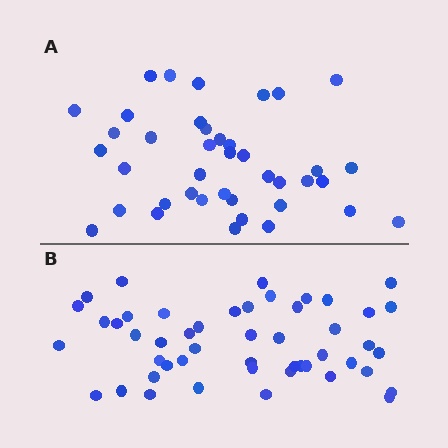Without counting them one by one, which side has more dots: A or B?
Region B (the bottom region) has more dots.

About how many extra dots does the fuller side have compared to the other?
Region B has roughly 8 or so more dots than region A.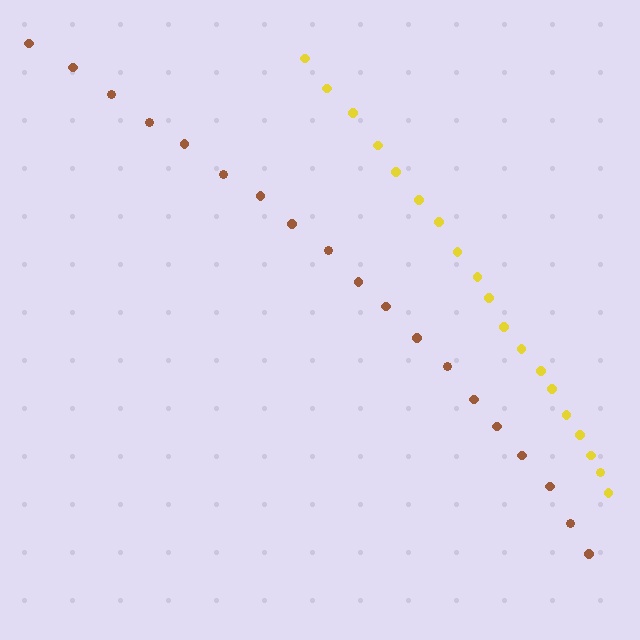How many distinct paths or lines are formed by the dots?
There are 2 distinct paths.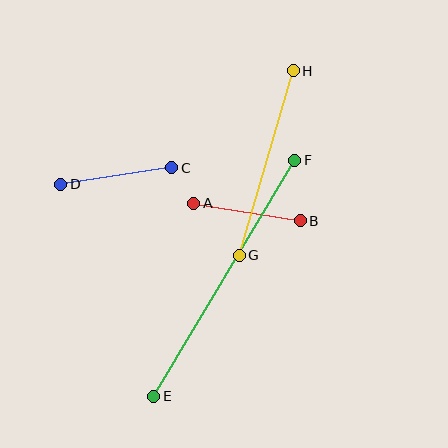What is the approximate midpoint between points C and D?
The midpoint is at approximately (116, 176) pixels.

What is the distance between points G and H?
The distance is approximately 192 pixels.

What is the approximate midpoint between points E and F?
The midpoint is at approximately (224, 278) pixels.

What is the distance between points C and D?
The distance is approximately 112 pixels.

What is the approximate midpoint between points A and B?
The midpoint is at approximately (247, 212) pixels.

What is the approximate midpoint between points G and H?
The midpoint is at approximately (266, 163) pixels.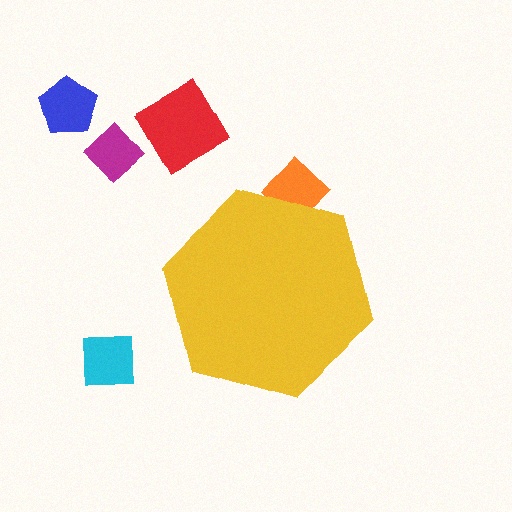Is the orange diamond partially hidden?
Yes, the orange diamond is partially hidden behind the yellow hexagon.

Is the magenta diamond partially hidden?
No, the magenta diamond is fully visible.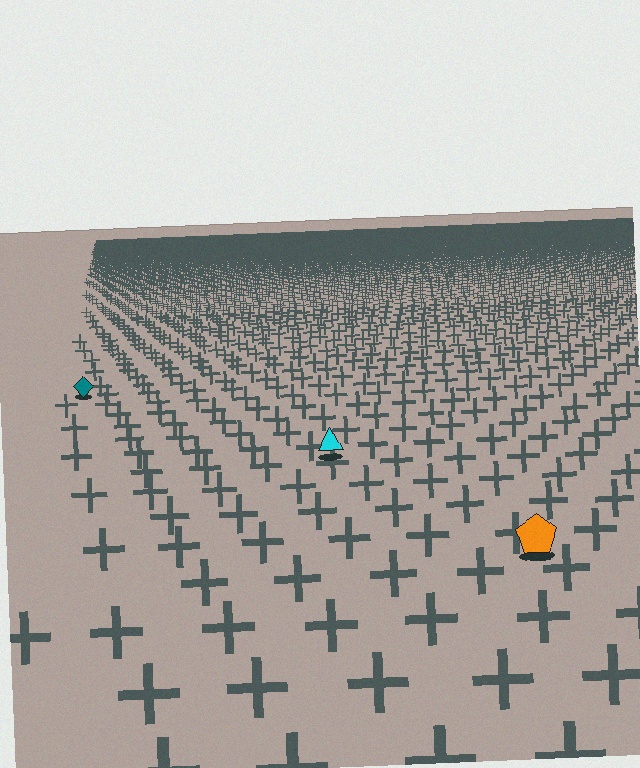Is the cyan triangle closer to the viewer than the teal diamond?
Yes. The cyan triangle is closer — you can tell from the texture gradient: the ground texture is coarser near it.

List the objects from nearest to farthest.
From nearest to farthest: the orange pentagon, the cyan triangle, the teal diamond.